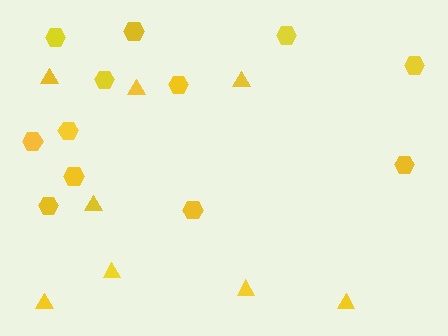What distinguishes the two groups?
There are 2 groups: one group of hexagons (12) and one group of triangles (8).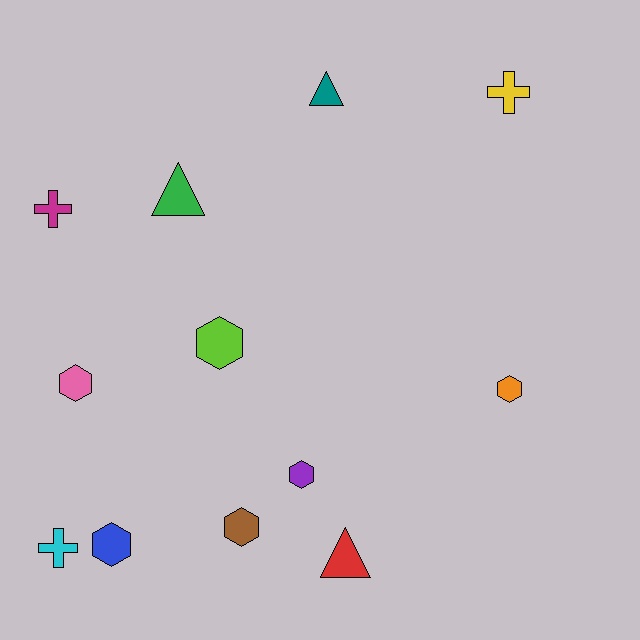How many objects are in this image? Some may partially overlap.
There are 12 objects.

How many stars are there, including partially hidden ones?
There are no stars.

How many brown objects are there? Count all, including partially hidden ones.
There is 1 brown object.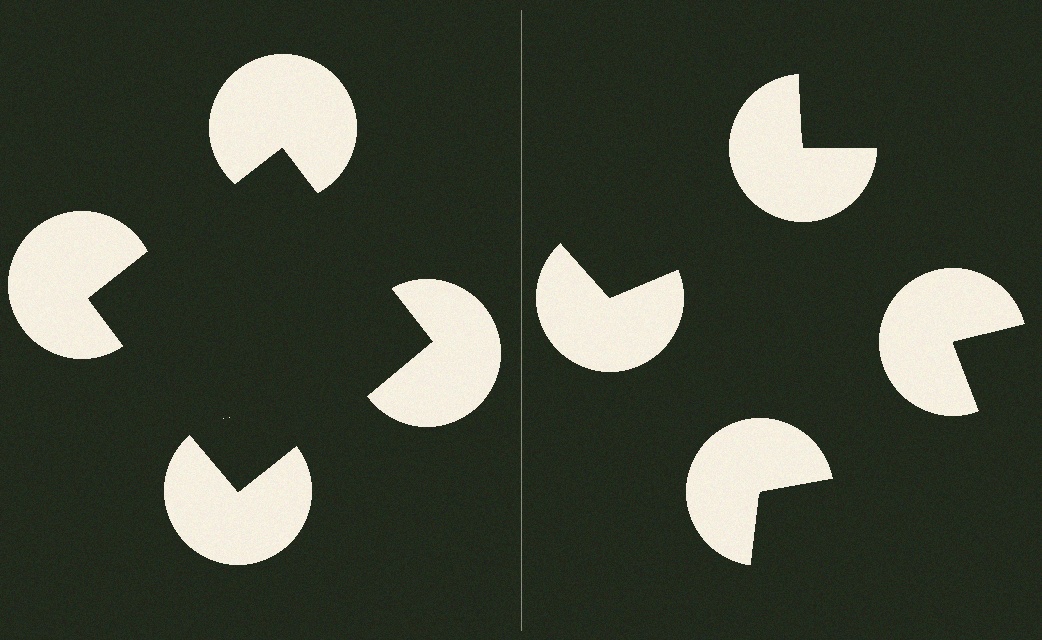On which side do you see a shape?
An illusory square appears on the left side. On the right side the wedge cuts are rotated, so no coherent shape forms.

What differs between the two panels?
The pac-man discs are positioned identically on both sides; only the wedge orientations differ. On the left they align to a square; on the right they are misaligned.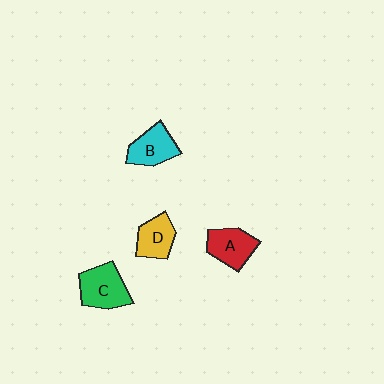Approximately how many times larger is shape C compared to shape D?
Approximately 1.3 times.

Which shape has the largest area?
Shape C (green).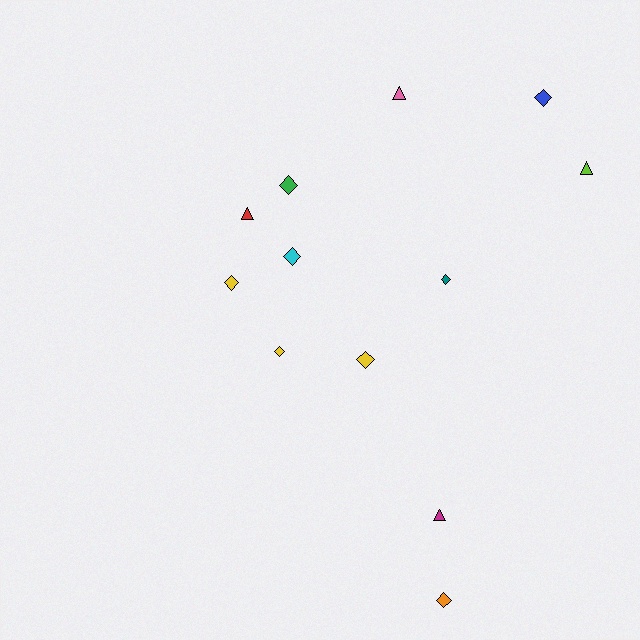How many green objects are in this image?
There is 1 green object.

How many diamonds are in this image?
There are 8 diamonds.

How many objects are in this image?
There are 12 objects.